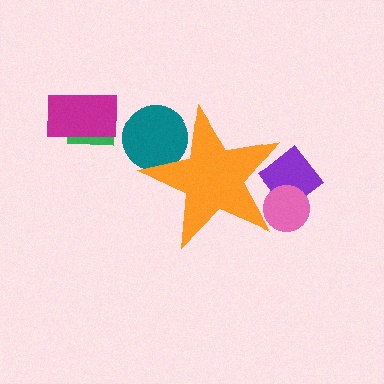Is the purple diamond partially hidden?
Yes, the purple diamond is partially hidden behind the orange star.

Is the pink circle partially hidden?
Yes, the pink circle is partially hidden behind the orange star.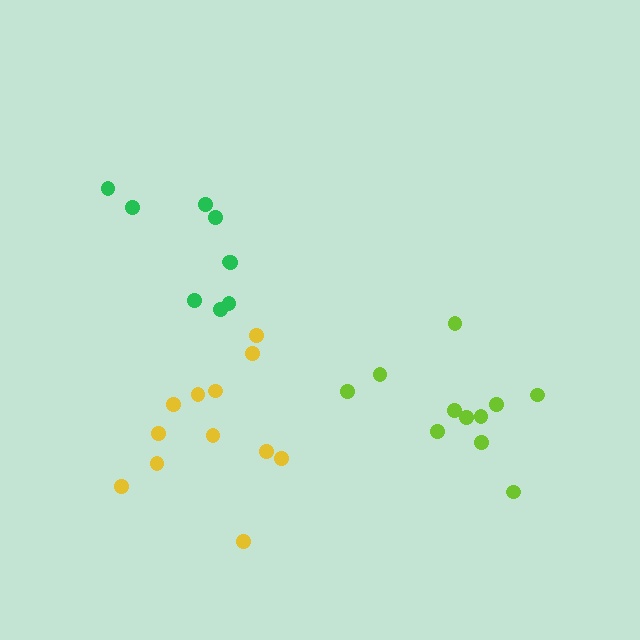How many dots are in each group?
Group 1: 9 dots, Group 2: 12 dots, Group 3: 11 dots (32 total).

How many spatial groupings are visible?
There are 3 spatial groupings.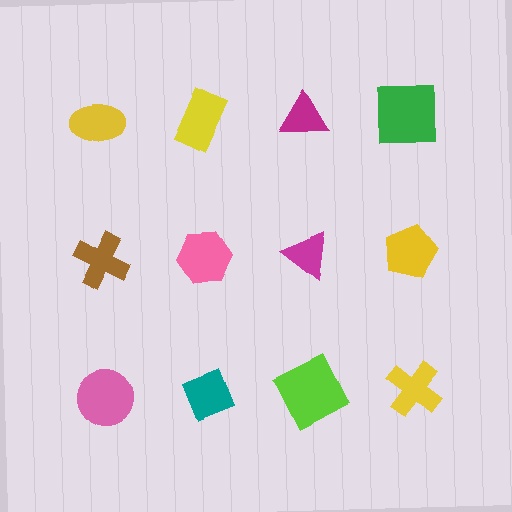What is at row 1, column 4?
A green square.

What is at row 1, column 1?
A yellow ellipse.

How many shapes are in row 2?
4 shapes.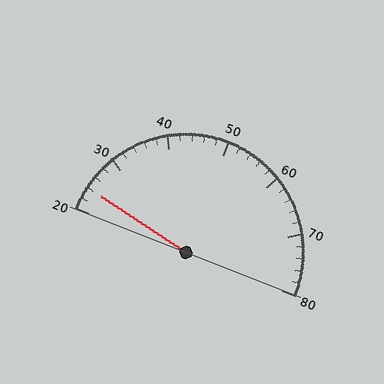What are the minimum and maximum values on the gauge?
The gauge ranges from 20 to 80.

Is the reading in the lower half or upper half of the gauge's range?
The reading is in the lower half of the range (20 to 80).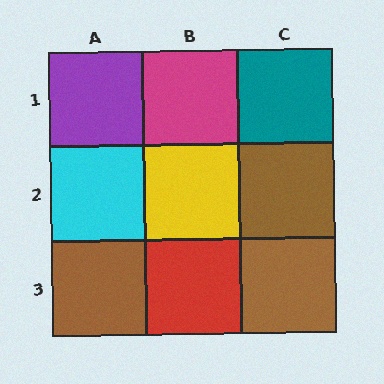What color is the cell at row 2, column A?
Cyan.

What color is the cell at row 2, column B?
Yellow.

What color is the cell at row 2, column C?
Brown.